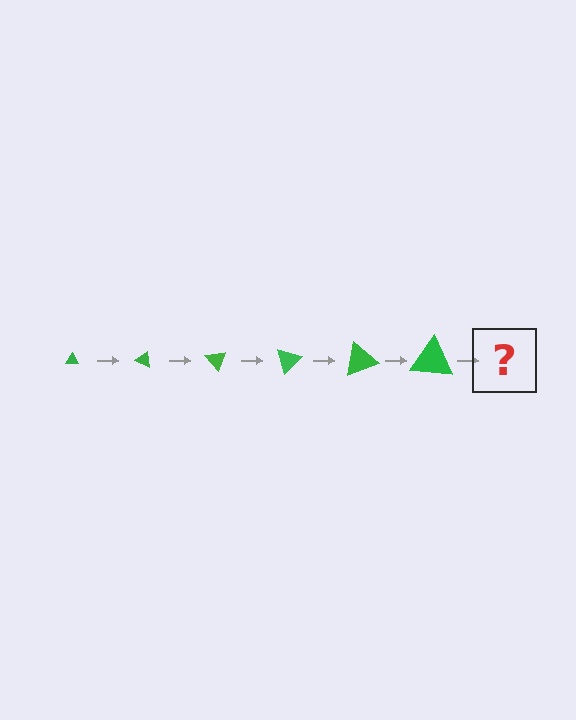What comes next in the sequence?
The next element should be a triangle, larger than the previous one and rotated 150 degrees from the start.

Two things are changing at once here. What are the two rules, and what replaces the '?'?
The two rules are that the triangle grows larger each step and it rotates 25 degrees each step. The '?' should be a triangle, larger than the previous one and rotated 150 degrees from the start.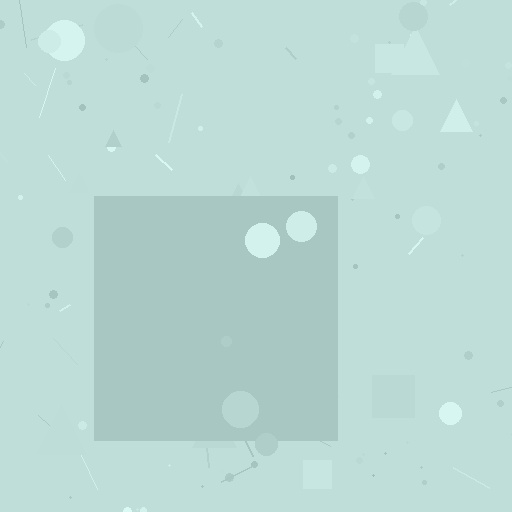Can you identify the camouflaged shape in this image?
The camouflaged shape is a square.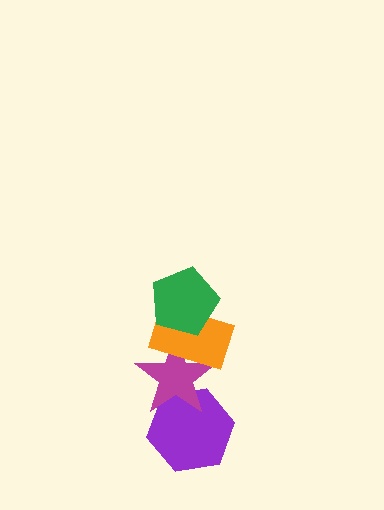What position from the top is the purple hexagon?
The purple hexagon is 4th from the top.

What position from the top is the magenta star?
The magenta star is 3rd from the top.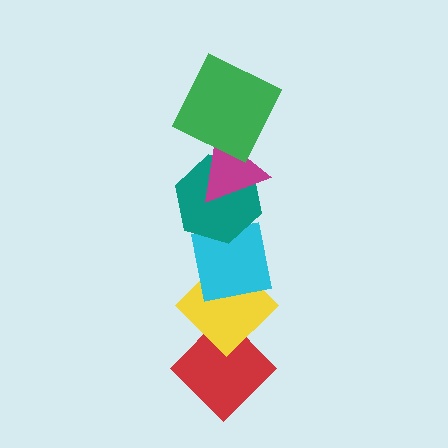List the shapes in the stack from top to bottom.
From top to bottom: the green square, the magenta triangle, the teal hexagon, the cyan square, the yellow diamond, the red diamond.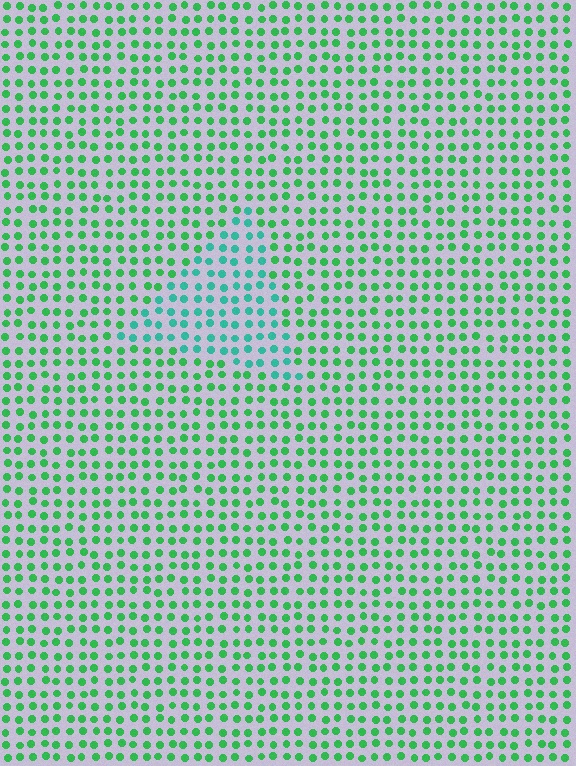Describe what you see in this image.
The image is filled with small green elements in a uniform arrangement. A triangle-shaped region is visible where the elements are tinted to a slightly different hue, forming a subtle color boundary.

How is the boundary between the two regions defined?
The boundary is defined purely by a slight shift in hue (about 35 degrees). Spacing, size, and orientation are identical on both sides.